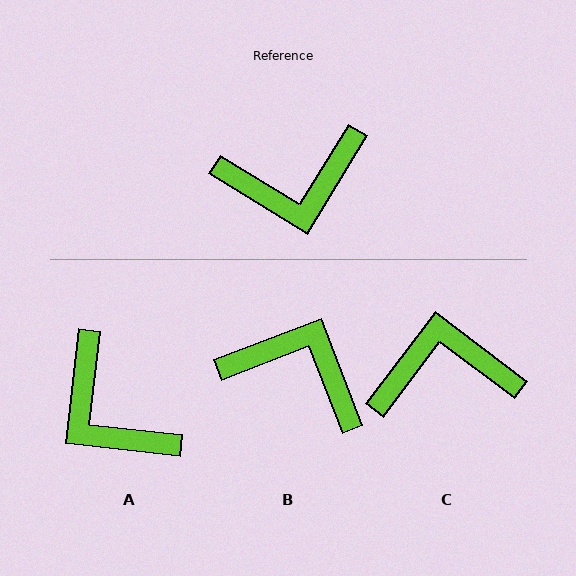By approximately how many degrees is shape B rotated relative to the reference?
Approximately 143 degrees counter-clockwise.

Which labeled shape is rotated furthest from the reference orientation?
C, about 174 degrees away.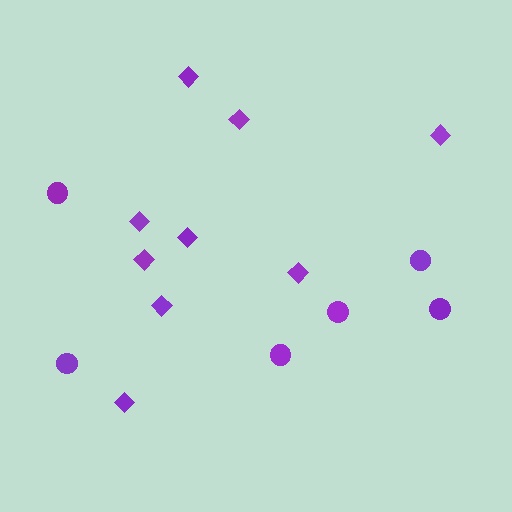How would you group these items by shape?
There are 2 groups: one group of diamonds (9) and one group of circles (6).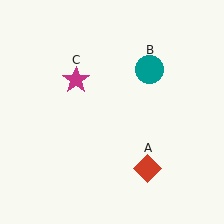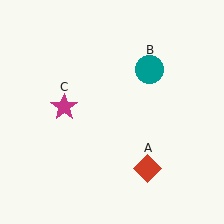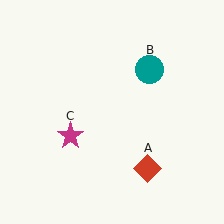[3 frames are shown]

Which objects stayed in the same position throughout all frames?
Red diamond (object A) and teal circle (object B) remained stationary.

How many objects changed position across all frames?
1 object changed position: magenta star (object C).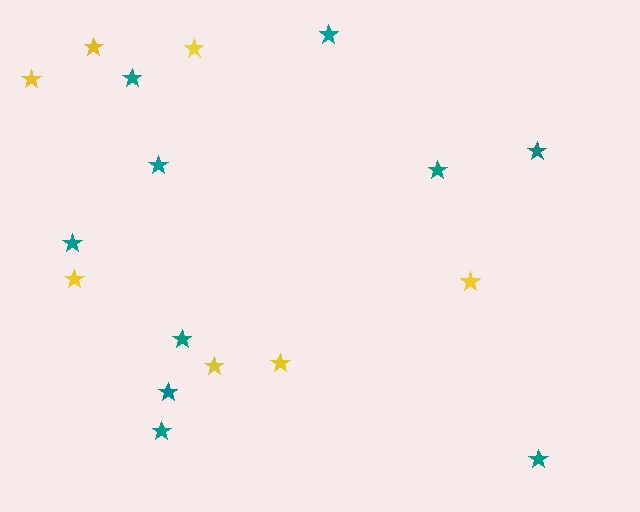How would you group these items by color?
There are 2 groups: one group of yellow stars (7) and one group of teal stars (10).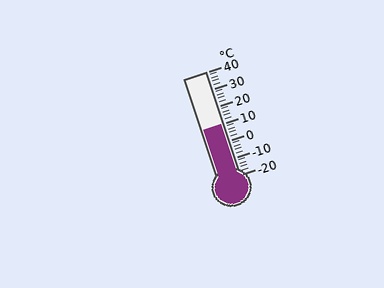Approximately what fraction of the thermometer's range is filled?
The thermometer is filled to approximately 50% of its range.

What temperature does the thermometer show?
The thermometer shows approximately 10°C.